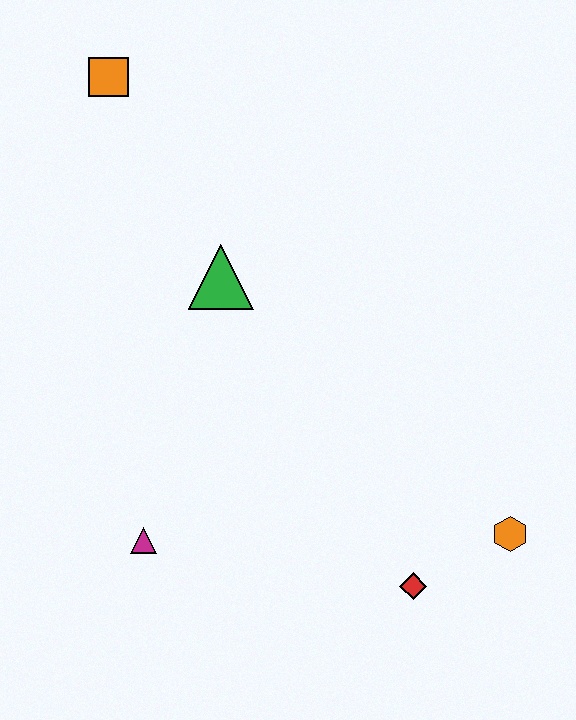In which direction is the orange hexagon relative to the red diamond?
The orange hexagon is to the right of the red diamond.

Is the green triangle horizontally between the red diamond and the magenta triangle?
Yes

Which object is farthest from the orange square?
The orange hexagon is farthest from the orange square.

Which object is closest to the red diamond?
The orange hexagon is closest to the red diamond.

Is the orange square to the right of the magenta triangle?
No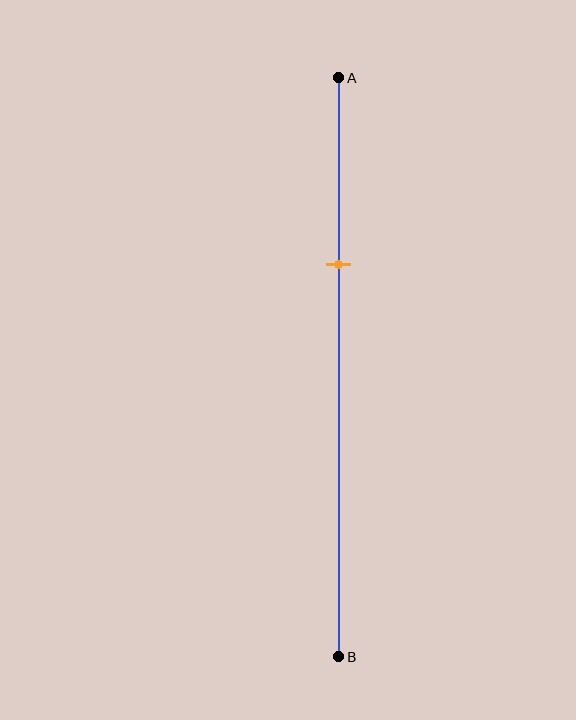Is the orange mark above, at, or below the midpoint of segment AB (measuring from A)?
The orange mark is above the midpoint of segment AB.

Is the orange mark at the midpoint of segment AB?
No, the mark is at about 30% from A, not at the 50% midpoint.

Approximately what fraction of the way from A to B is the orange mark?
The orange mark is approximately 30% of the way from A to B.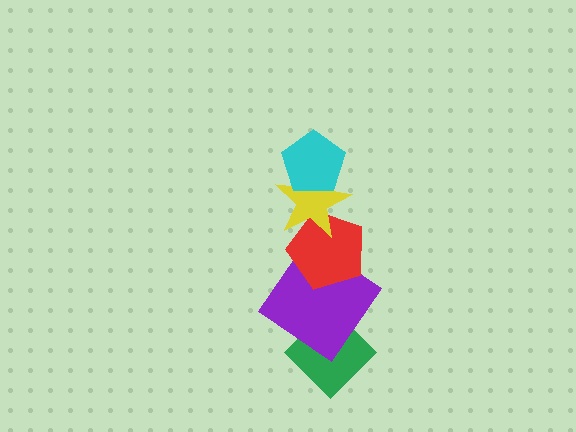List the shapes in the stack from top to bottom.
From top to bottom: the cyan pentagon, the yellow star, the red pentagon, the purple diamond, the green diamond.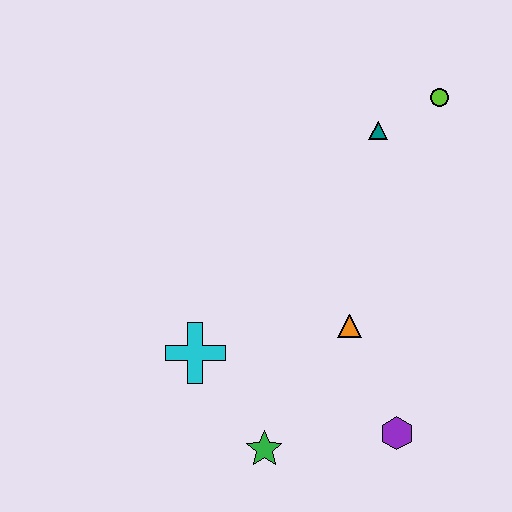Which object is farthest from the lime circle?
The green star is farthest from the lime circle.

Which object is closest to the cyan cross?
The green star is closest to the cyan cross.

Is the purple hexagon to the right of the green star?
Yes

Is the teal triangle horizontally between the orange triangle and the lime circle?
Yes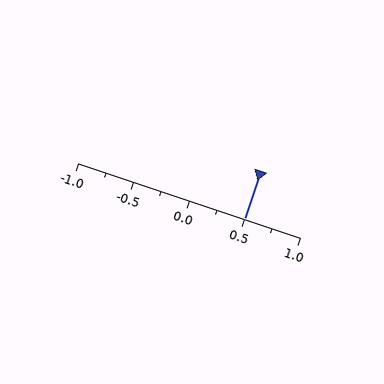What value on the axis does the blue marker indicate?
The marker indicates approximately 0.5.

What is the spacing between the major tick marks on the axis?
The major ticks are spaced 0.5 apart.